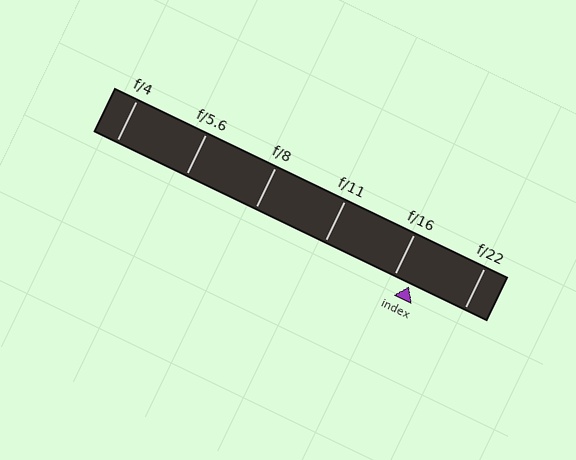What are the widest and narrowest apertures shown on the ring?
The widest aperture shown is f/4 and the narrowest is f/22.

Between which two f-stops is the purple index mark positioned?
The index mark is between f/16 and f/22.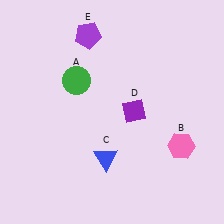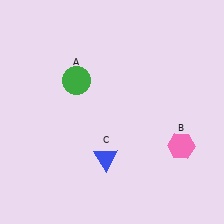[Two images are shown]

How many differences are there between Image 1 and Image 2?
There are 2 differences between the two images.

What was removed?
The purple diamond (D), the purple pentagon (E) were removed in Image 2.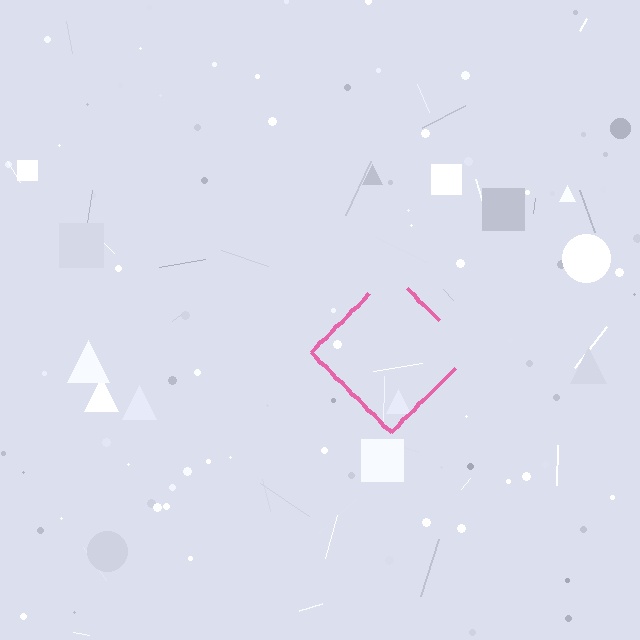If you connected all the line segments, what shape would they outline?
They would outline a diamond.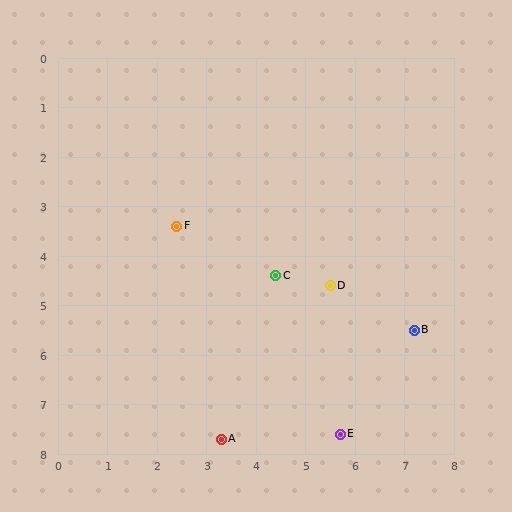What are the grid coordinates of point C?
Point C is at approximately (4.4, 4.4).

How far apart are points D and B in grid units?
Points D and B are about 1.9 grid units apart.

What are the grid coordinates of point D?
Point D is at approximately (5.5, 4.6).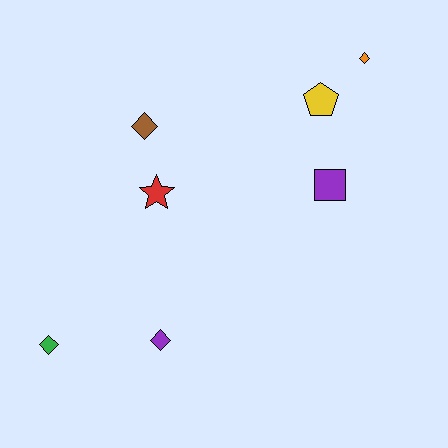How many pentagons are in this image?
There is 1 pentagon.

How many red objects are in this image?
There is 1 red object.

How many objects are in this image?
There are 7 objects.